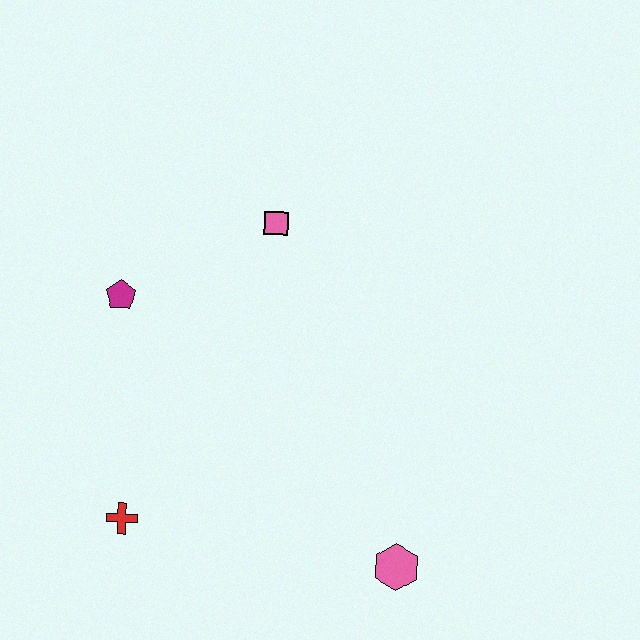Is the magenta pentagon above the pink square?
No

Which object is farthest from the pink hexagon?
The magenta pentagon is farthest from the pink hexagon.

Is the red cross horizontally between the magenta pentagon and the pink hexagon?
Yes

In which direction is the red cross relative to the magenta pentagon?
The red cross is below the magenta pentagon.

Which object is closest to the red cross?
The magenta pentagon is closest to the red cross.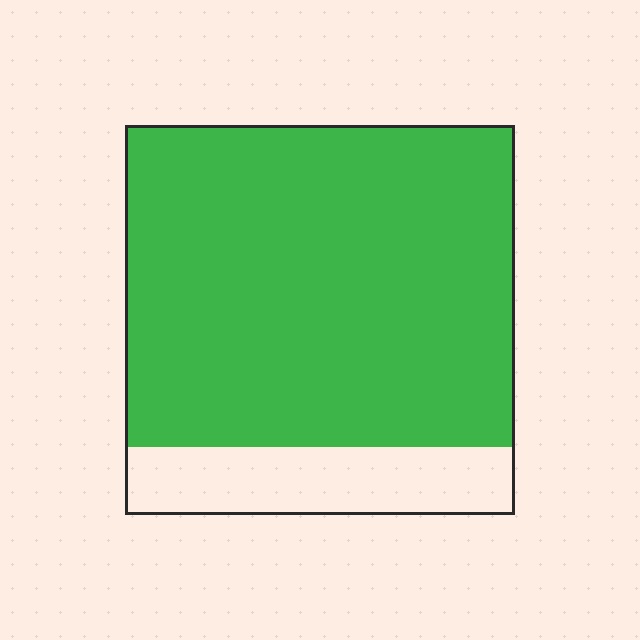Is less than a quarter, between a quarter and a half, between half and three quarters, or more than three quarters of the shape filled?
More than three quarters.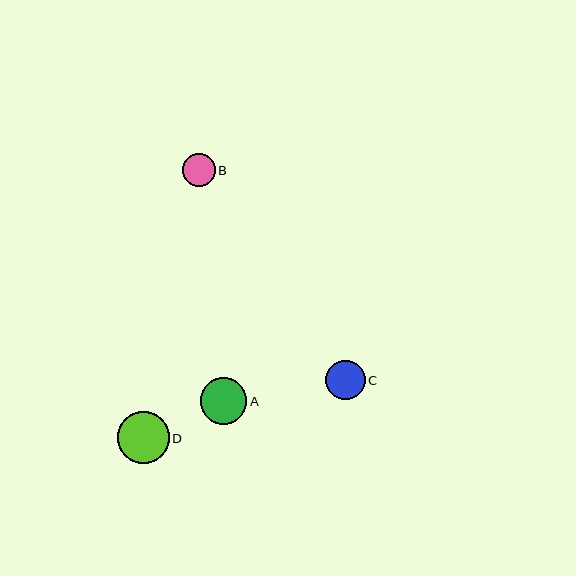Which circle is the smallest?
Circle B is the smallest with a size of approximately 33 pixels.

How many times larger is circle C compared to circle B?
Circle C is approximately 1.2 times the size of circle B.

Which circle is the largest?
Circle D is the largest with a size of approximately 52 pixels.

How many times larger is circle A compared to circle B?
Circle A is approximately 1.4 times the size of circle B.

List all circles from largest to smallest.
From largest to smallest: D, A, C, B.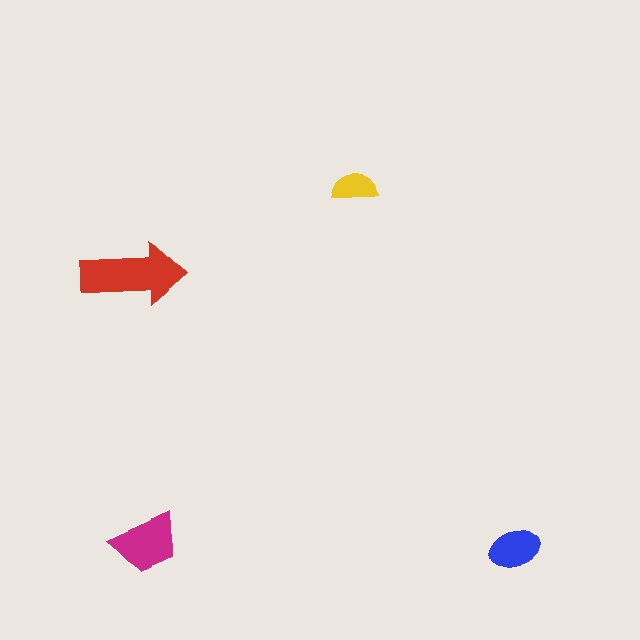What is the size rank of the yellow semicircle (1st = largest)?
4th.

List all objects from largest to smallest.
The red arrow, the magenta trapezoid, the blue ellipse, the yellow semicircle.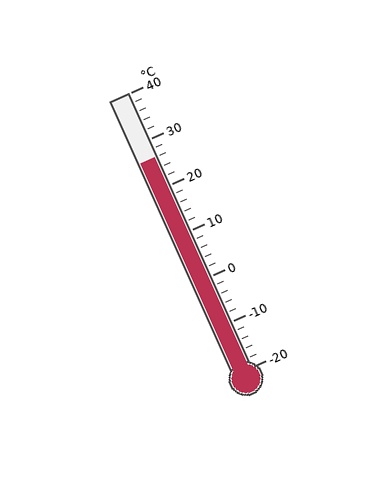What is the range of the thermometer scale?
The thermometer scale ranges from -20°C to 40°C.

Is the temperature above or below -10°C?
The temperature is above -10°C.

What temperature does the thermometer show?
The thermometer shows approximately 26°C.